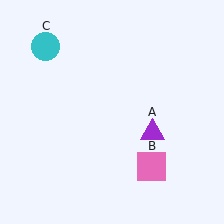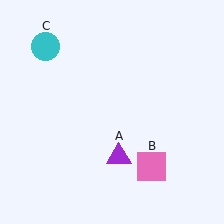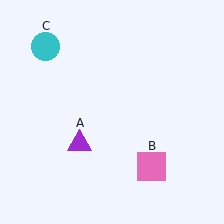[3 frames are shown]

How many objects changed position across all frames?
1 object changed position: purple triangle (object A).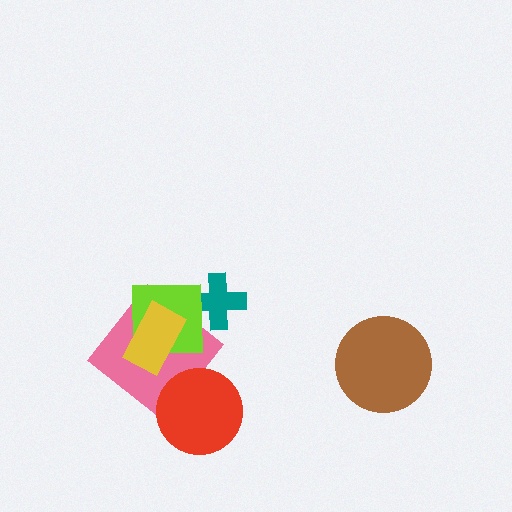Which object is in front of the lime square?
The yellow rectangle is in front of the lime square.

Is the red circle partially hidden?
No, no other shape covers it.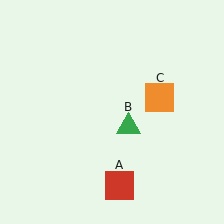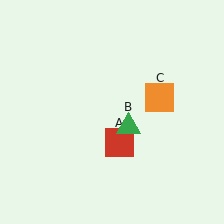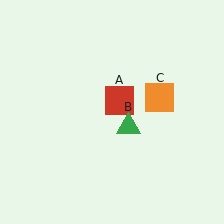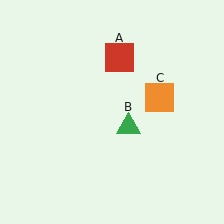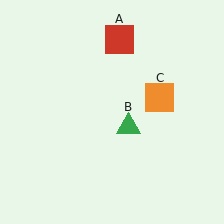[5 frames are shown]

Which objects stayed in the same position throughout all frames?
Green triangle (object B) and orange square (object C) remained stationary.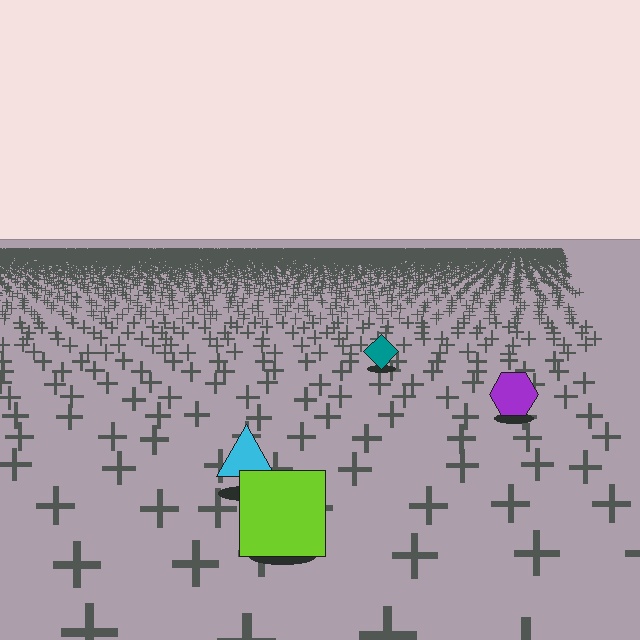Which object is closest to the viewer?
The lime square is closest. The texture marks near it are larger and more spread out.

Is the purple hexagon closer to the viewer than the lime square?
No. The lime square is closer — you can tell from the texture gradient: the ground texture is coarser near it.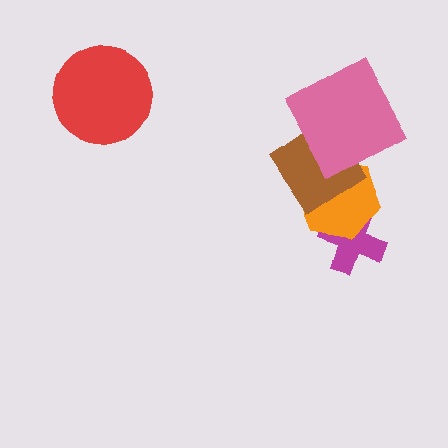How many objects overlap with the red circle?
0 objects overlap with the red circle.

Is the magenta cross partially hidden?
Yes, it is partially covered by another shape.